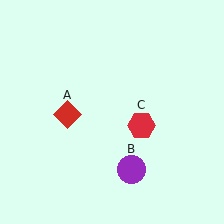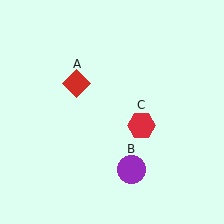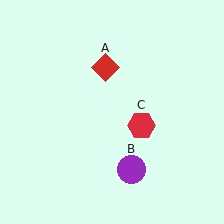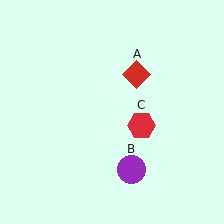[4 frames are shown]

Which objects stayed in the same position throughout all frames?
Purple circle (object B) and red hexagon (object C) remained stationary.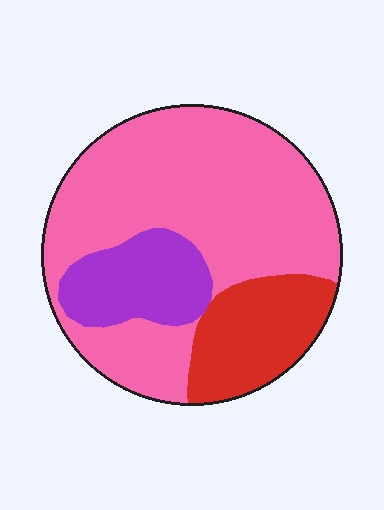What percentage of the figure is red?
Red covers about 20% of the figure.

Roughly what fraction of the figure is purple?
Purple covers about 15% of the figure.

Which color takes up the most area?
Pink, at roughly 65%.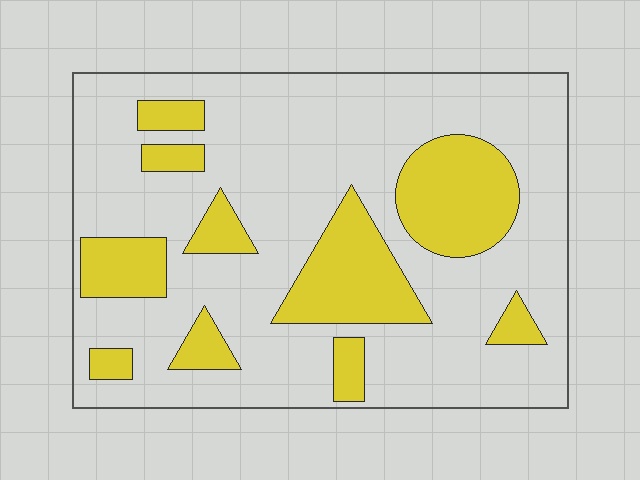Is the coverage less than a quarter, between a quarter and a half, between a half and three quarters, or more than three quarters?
Between a quarter and a half.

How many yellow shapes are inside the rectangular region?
10.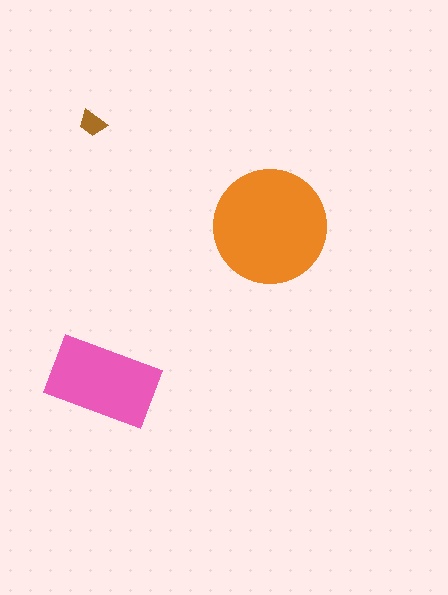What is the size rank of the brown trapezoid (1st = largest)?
3rd.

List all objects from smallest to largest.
The brown trapezoid, the pink rectangle, the orange circle.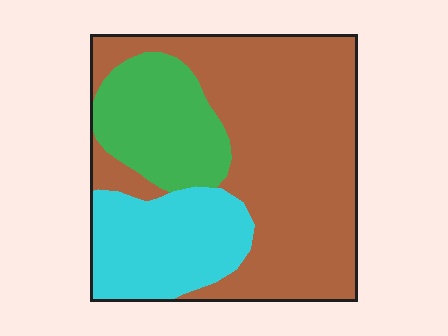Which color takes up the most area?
Brown, at roughly 60%.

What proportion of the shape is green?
Green covers roughly 20% of the shape.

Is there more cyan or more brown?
Brown.